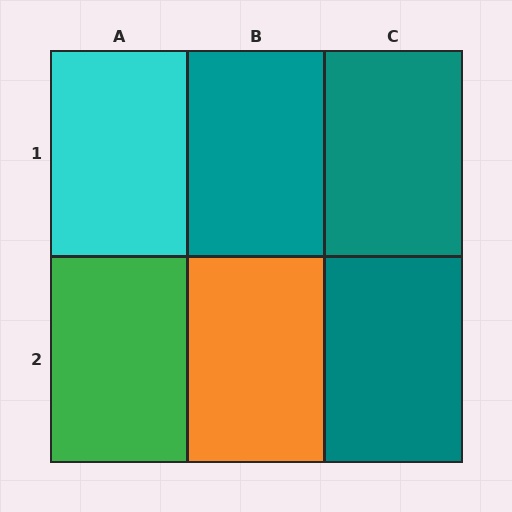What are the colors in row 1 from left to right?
Cyan, teal, teal.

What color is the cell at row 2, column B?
Orange.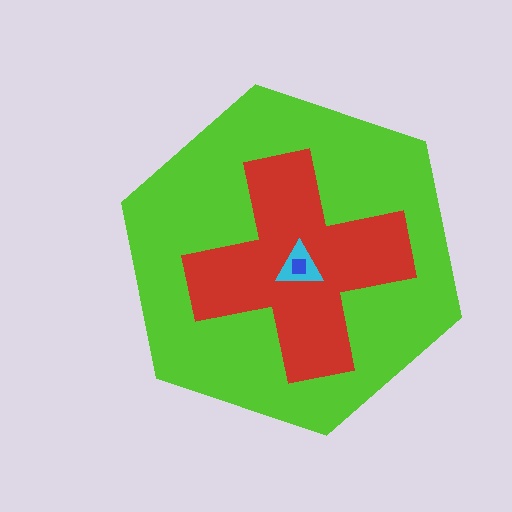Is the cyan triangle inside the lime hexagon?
Yes.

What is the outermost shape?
The lime hexagon.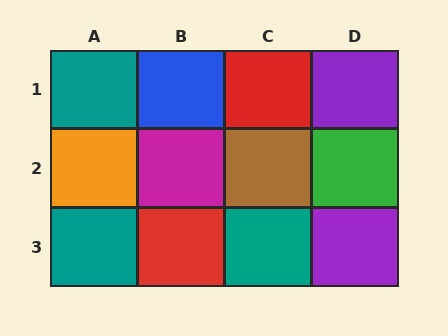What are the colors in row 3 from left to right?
Teal, red, teal, purple.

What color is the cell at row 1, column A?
Teal.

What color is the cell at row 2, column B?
Magenta.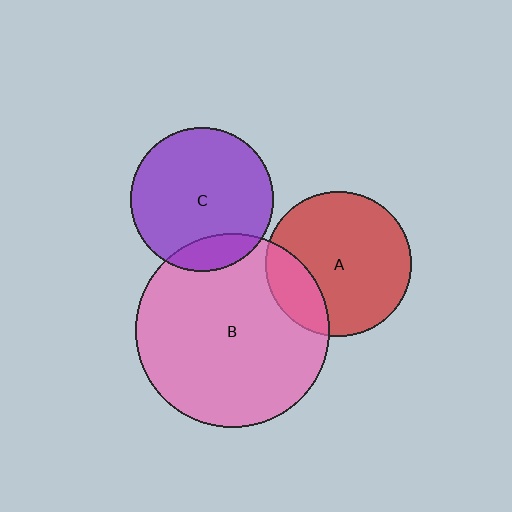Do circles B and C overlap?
Yes.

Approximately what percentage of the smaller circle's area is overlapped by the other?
Approximately 15%.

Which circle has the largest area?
Circle B (pink).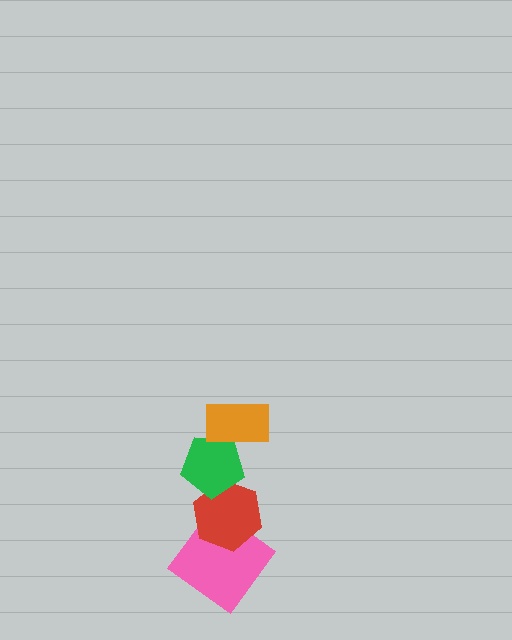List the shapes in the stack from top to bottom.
From top to bottom: the orange rectangle, the green pentagon, the red hexagon, the pink diamond.